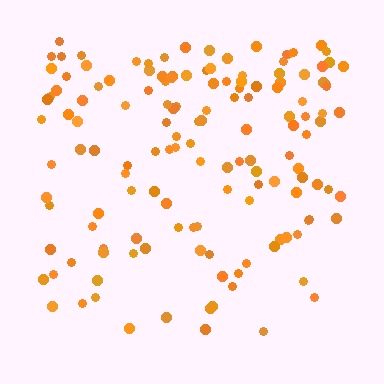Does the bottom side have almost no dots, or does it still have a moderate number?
Still a moderate number, just noticeably fewer than the top.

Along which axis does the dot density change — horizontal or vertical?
Vertical.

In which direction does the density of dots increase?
From bottom to top, with the top side densest.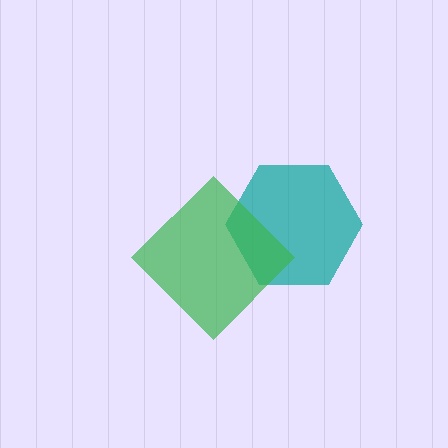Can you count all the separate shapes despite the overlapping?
Yes, there are 2 separate shapes.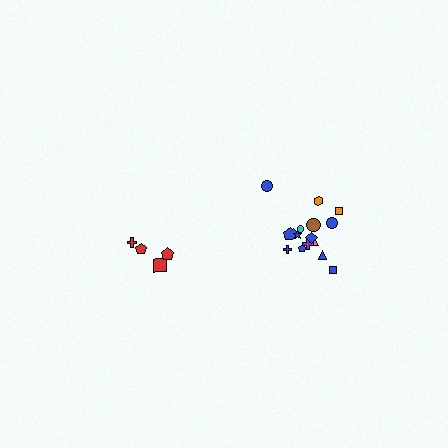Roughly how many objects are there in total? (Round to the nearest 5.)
Roughly 20 objects in total.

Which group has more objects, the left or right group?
The right group.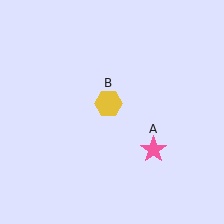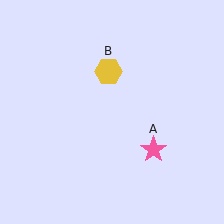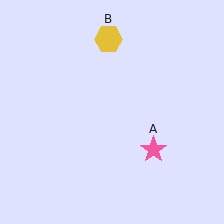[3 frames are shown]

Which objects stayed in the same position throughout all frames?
Pink star (object A) remained stationary.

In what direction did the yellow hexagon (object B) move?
The yellow hexagon (object B) moved up.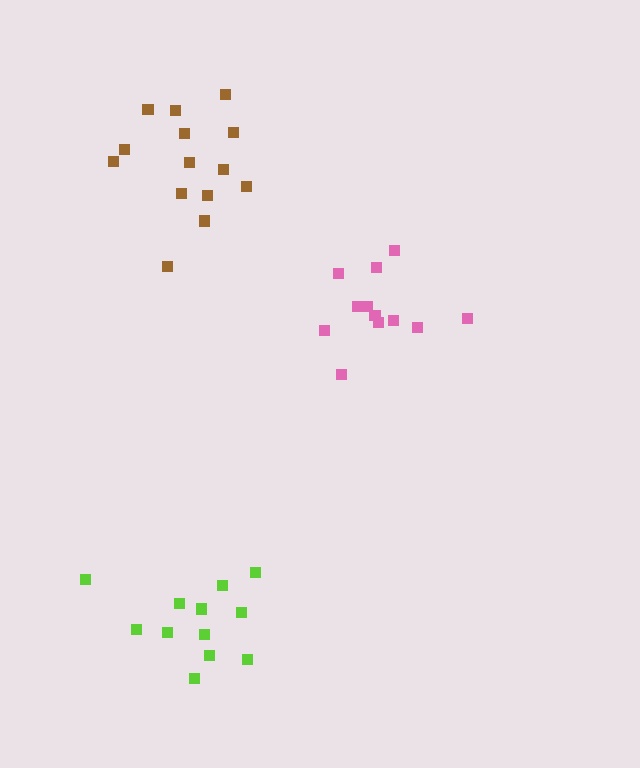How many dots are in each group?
Group 1: 14 dots, Group 2: 12 dots, Group 3: 12 dots (38 total).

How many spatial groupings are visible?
There are 3 spatial groupings.